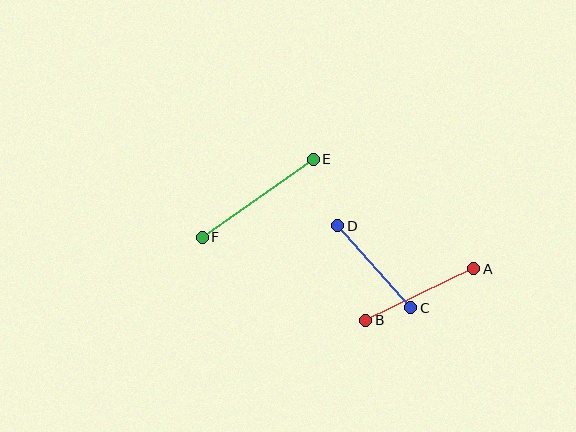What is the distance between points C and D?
The distance is approximately 110 pixels.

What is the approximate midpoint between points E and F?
The midpoint is at approximately (258, 198) pixels.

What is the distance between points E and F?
The distance is approximately 135 pixels.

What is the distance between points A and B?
The distance is approximately 120 pixels.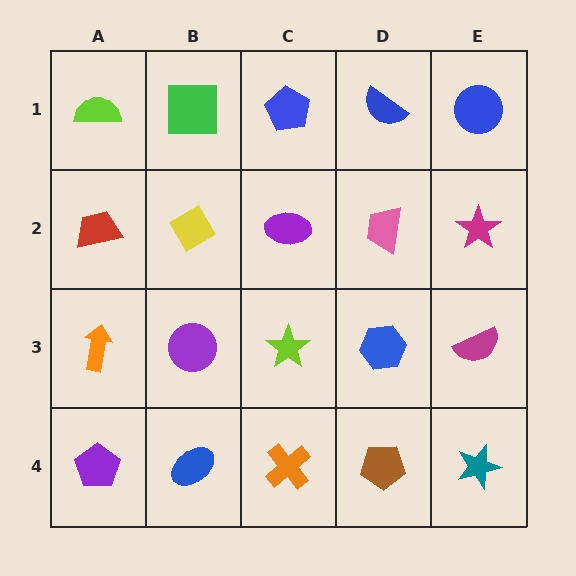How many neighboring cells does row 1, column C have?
3.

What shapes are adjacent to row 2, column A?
A lime semicircle (row 1, column A), an orange arrow (row 3, column A), a yellow diamond (row 2, column B).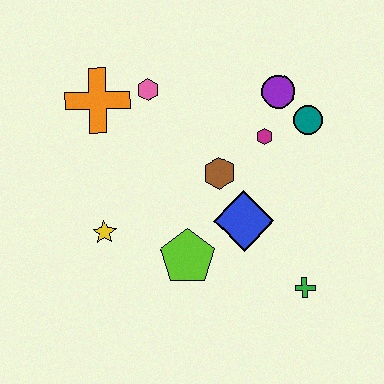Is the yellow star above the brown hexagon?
No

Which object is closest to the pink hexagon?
The orange cross is closest to the pink hexagon.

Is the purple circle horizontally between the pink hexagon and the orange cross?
No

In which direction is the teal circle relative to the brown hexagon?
The teal circle is to the right of the brown hexagon.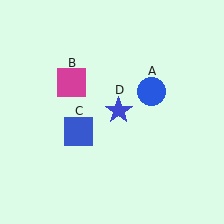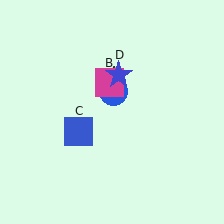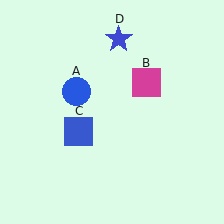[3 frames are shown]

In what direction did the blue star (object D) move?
The blue star (object D) moved up.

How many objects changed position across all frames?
3 objects changed position: blue circle (object A), magenta square (object B), blue star (object D).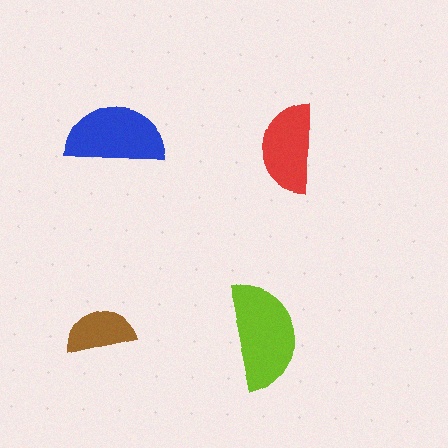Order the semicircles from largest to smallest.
the lime one, the blue one, the red one, the brown one.